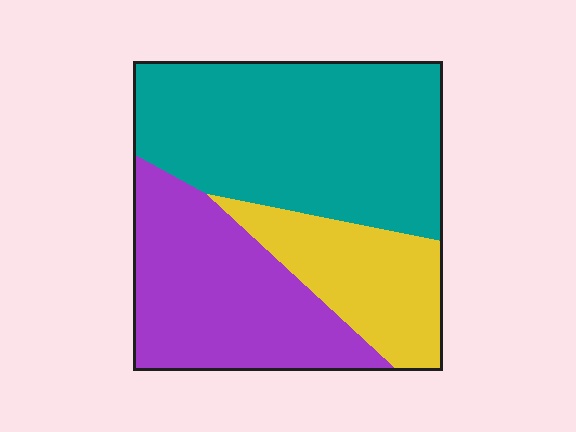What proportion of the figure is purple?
Purple takes up between a quarter and a half of the figure.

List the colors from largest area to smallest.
From largest to smallest: teal, purple, yellow.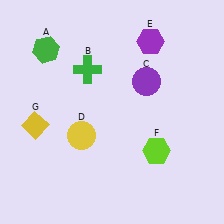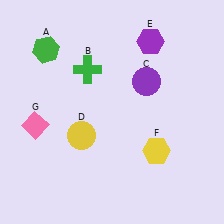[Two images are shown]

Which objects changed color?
F changed from lime to yellow. G changed from yellow to pink.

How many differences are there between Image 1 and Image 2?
There are 2 differences between the two images.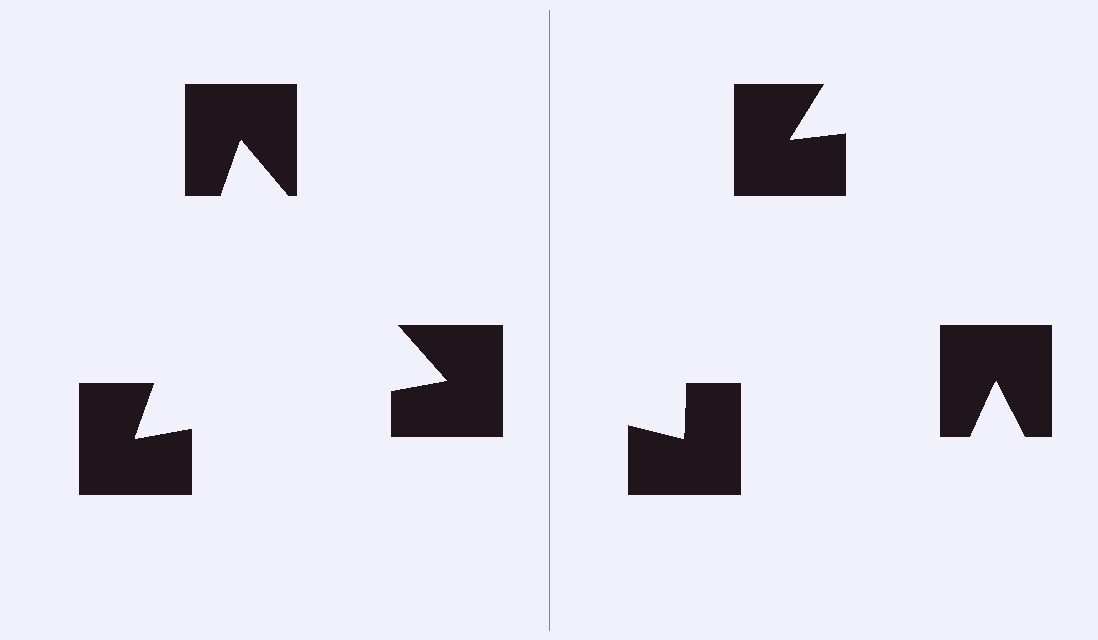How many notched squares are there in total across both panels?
6 — 3 on each side.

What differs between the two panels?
The notched squares are positioned identically on both sides; only the wedge orientations differ. On the left they align to a triangle; on the right they are misaligned.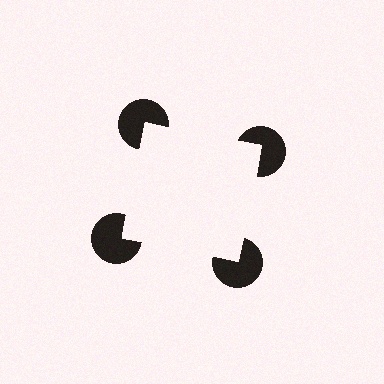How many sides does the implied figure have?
4 sides.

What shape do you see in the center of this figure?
An illusory square — its edges are inferred from the aligned wedge cuts in the pac-man discs, not physically drawn.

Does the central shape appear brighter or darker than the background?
It typically appears slightly brighter than the background, even though no actual brightness change is drawn.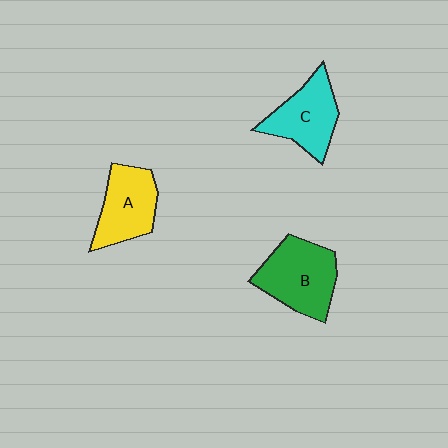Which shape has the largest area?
Shape B (green).